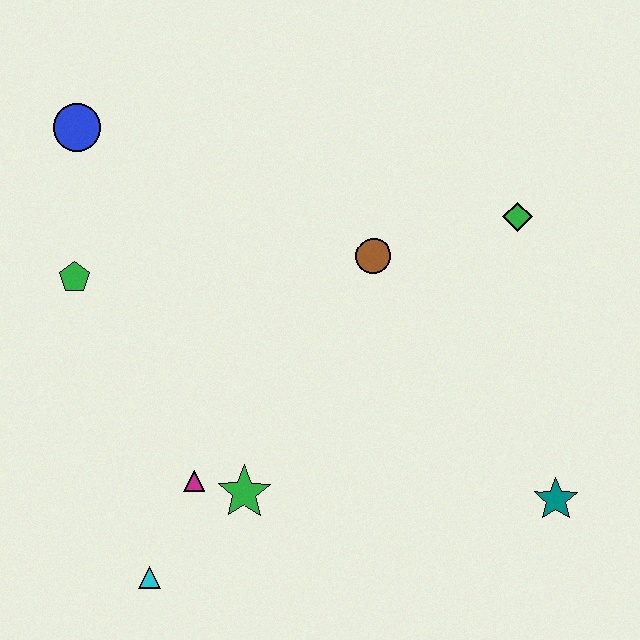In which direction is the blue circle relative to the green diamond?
The blue circle is to the left of the green diamond.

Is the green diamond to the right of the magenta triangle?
Yes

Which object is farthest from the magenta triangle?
The green diamond is farthest from the magenta triangle.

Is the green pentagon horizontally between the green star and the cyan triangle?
No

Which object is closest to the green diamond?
The brown circle is closest to the green diamond.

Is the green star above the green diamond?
No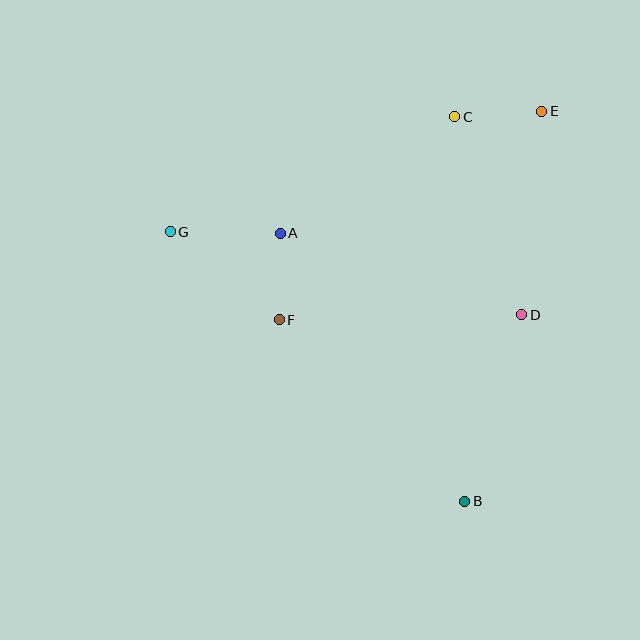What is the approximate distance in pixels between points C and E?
The distance between C and E is approximately 87 pixels.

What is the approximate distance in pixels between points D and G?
The distance between D and G is approximately 361 pixels.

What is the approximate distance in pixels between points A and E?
The distance between A and E is approximately 289 pixels.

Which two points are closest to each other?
Points A and F are closest to each other.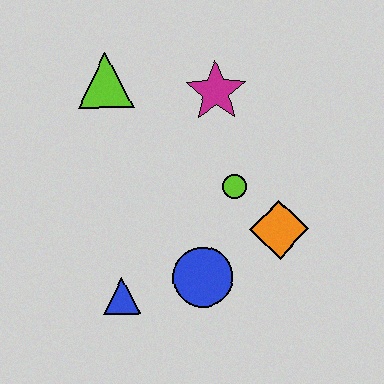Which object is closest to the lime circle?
The orange diamond is closest to the lime circle.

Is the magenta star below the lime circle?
No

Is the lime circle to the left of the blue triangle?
No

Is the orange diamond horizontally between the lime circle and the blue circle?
No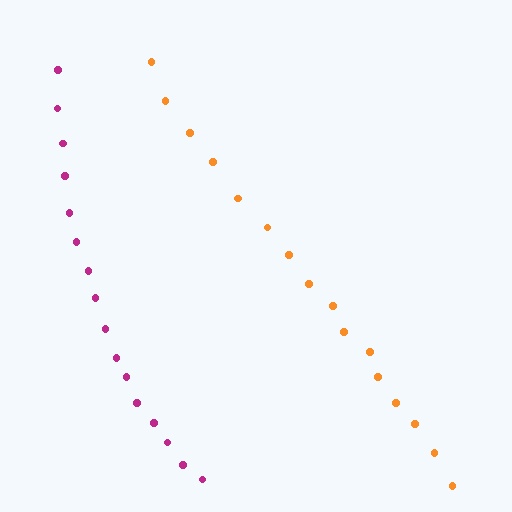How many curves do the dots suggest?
There are 2 distinct paths.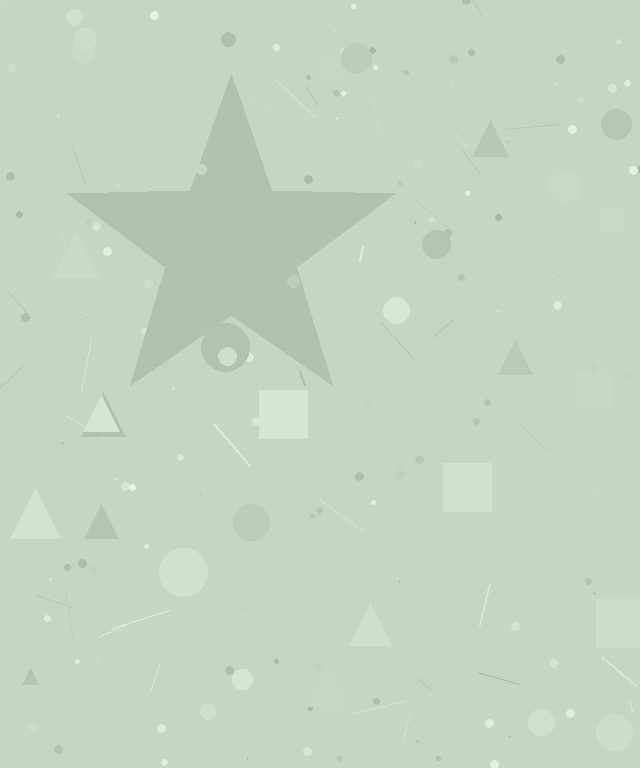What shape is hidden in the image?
A star is hidden in the image.